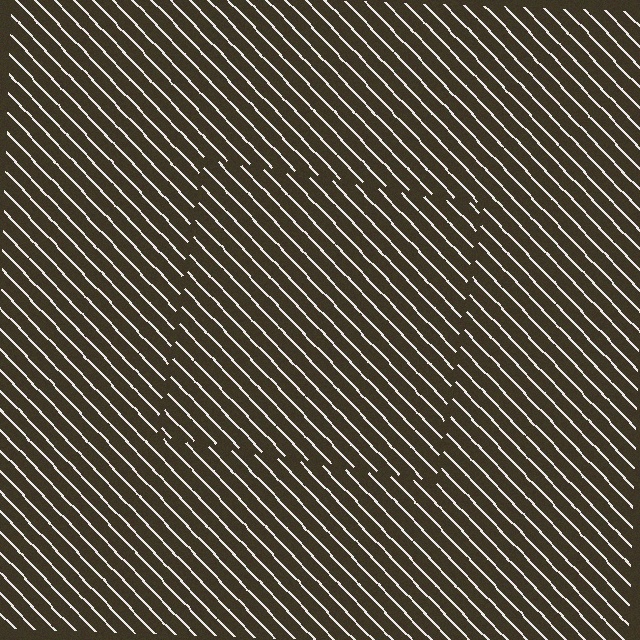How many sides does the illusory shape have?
4 sides — the line-ends trace a square.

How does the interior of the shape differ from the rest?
The interior of the shape contains the same grating, shifted by half a period — the contour is defined by the phase discontinuity where line-ends from the inner and outer gratings abut.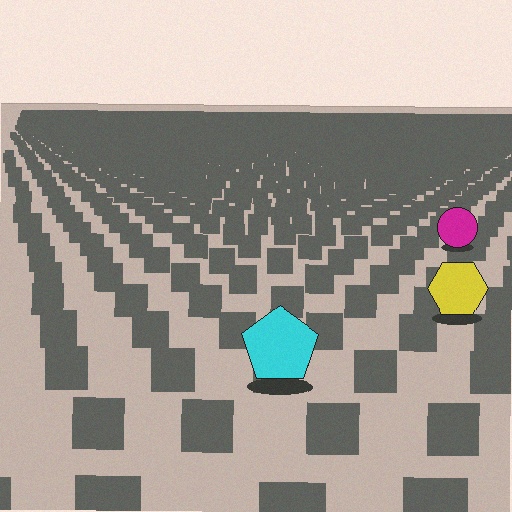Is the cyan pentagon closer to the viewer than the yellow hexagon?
Yes. The cyan pentagon is closer — you can tell from the texture gradient: the ground texture is coarser near it.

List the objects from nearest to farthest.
From nearest to farthest: the cyan pentagon, the yellow hexagon, the magenta circle.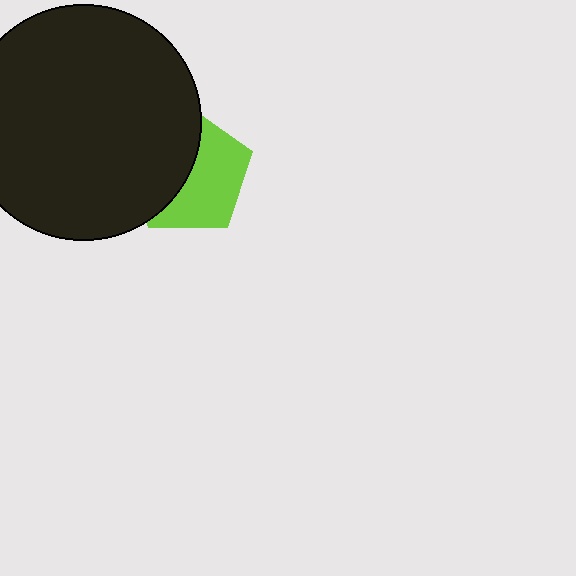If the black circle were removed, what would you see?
You would see the complete lime pentagon.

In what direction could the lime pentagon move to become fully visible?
The lime pentagon could move right. That would shift it out from behind the black circle entirely.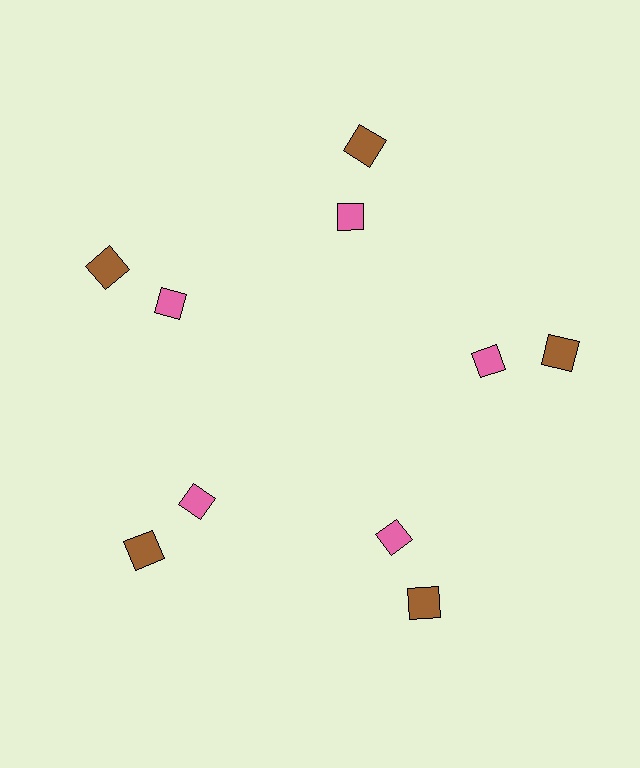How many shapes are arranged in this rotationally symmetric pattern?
There are 10 shapes, arranged in 5 groups of 2.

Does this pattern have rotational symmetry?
Yes, this pattern has 5-fold rotational symmetry. It looks the same after rotating 72 degrees around the center.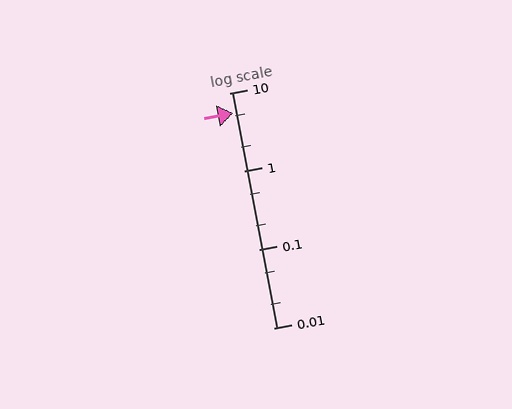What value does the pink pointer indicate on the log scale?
The pointer indicates approximately 5.6.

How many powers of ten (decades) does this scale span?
The scale spans 3 decades, from 0.01 to 10.